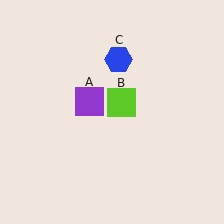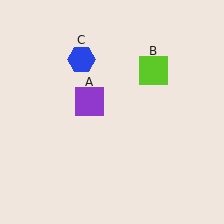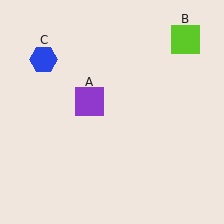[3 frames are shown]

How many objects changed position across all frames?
2 objects changed position: lime square (object B), blue hexagon (object C).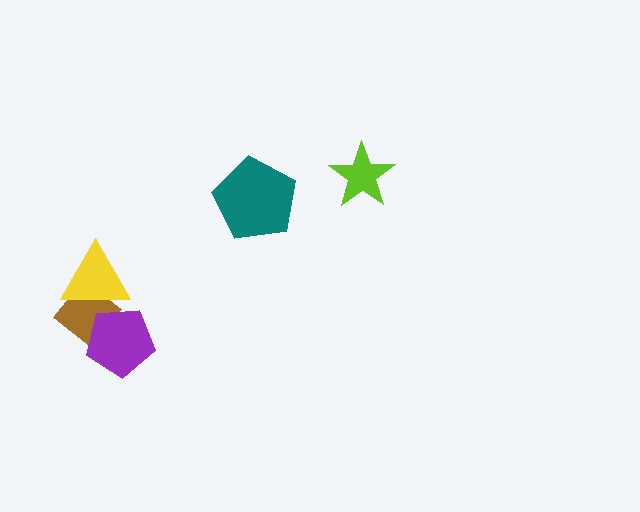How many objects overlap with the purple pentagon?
2 objects overlap with the purple pentagon.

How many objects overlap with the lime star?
0 objects overlap with the lime star.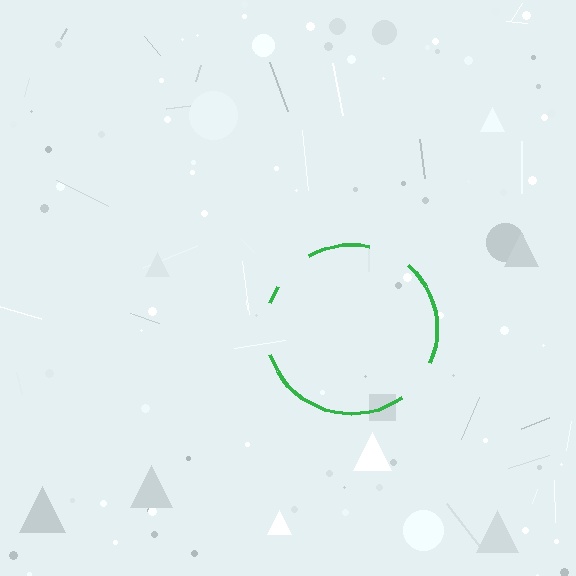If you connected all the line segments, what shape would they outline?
They would outline a circle.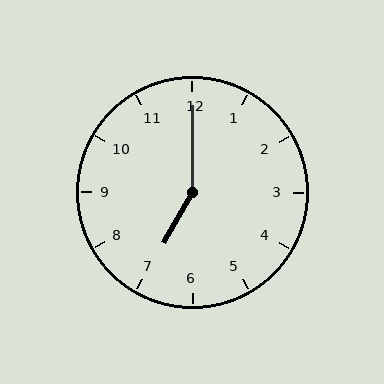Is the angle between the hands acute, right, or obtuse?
It is obtuse.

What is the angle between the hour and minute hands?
Approximately 150 degrees.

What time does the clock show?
7:00.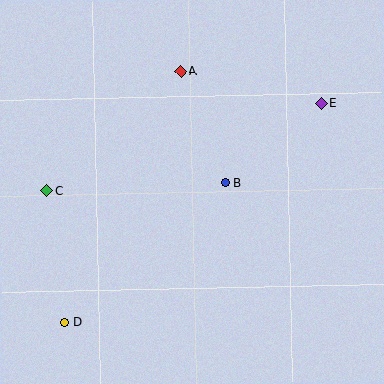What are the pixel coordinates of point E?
Point E is at (321, 103).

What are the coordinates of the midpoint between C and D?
The midpoint between C and D is at (56, 257).